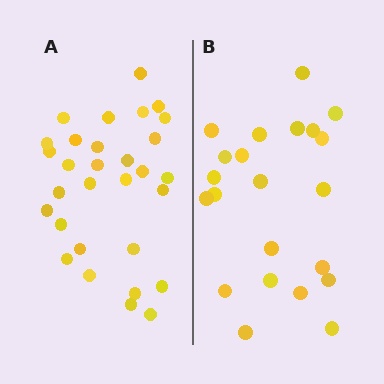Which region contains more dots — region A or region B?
Region A (the left region) has more dots.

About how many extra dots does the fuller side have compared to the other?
Region A has roughly 8 or so more dots than region B.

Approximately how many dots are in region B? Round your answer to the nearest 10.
About 20 dots. (The exact count is 22, which rounds to 20.)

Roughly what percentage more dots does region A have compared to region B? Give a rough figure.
About 35% more.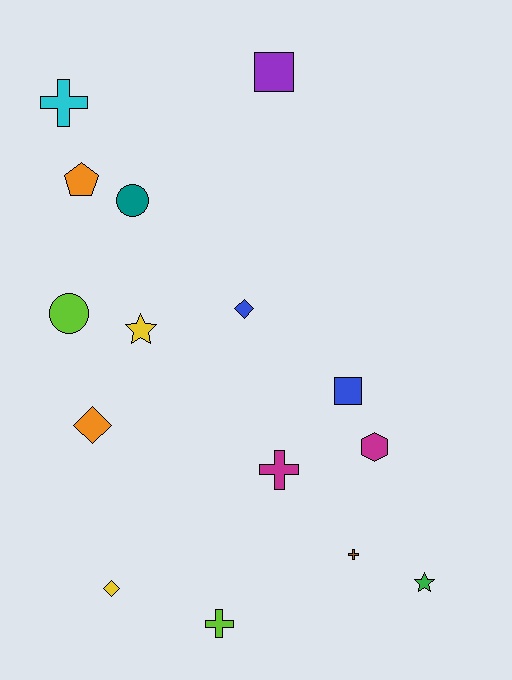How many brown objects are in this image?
There is 1 brown object.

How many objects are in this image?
There are 15 objects.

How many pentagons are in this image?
There is 1 pentagon.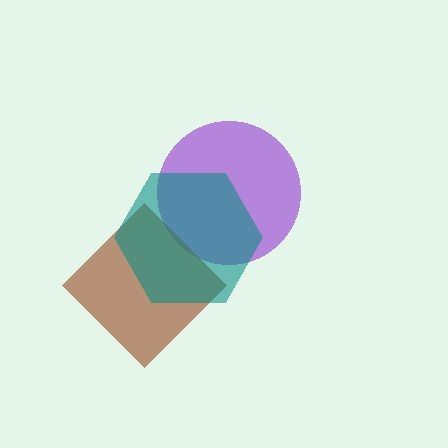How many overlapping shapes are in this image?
There are 3 overlapping shapes in the image.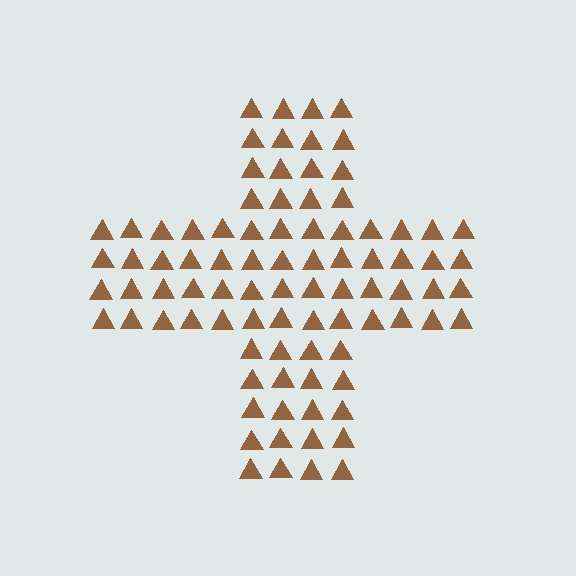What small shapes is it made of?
It is made of small triangles.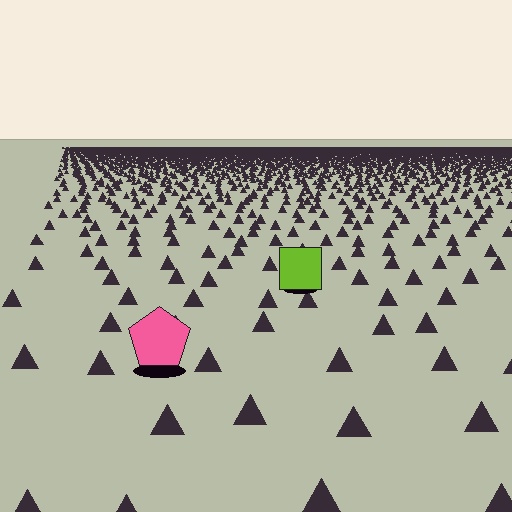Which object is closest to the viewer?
The pink pentagon is closest. The texture marks near it are larger and more spread out.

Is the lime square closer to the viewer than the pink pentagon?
No. The pink pentagon is closer — you can tell from the texture gradient: the ground texture is coarser near it.